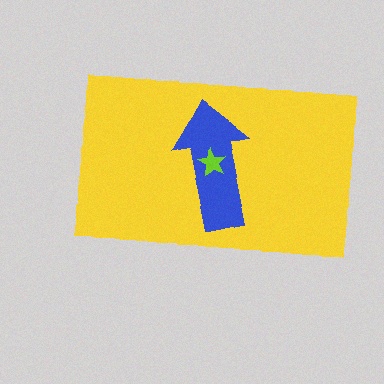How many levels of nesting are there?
3.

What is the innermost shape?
The lime star.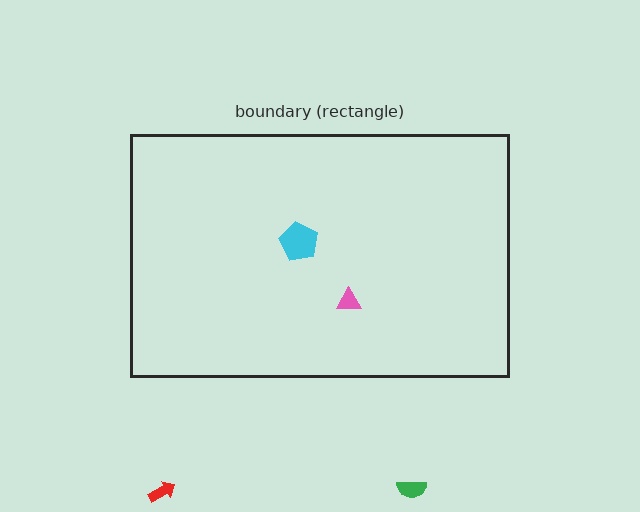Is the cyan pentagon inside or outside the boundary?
Inside.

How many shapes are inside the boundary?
2 inside, 2 outside.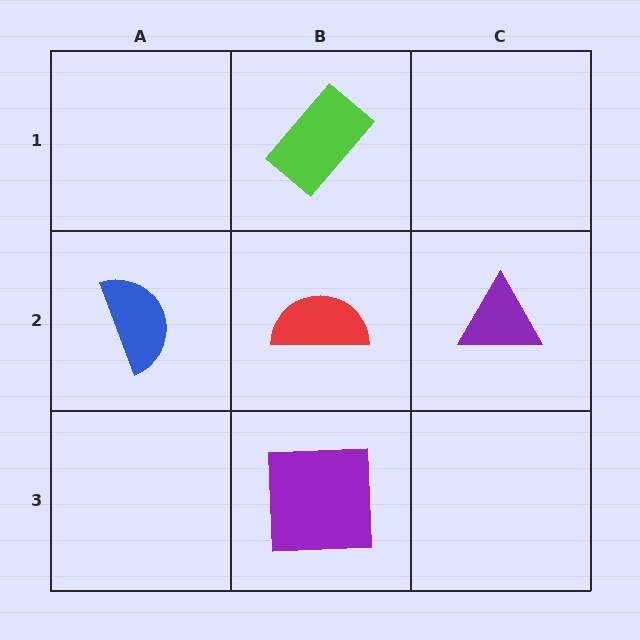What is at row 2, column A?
A blue semicircle.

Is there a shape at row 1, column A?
No, that cell is empty.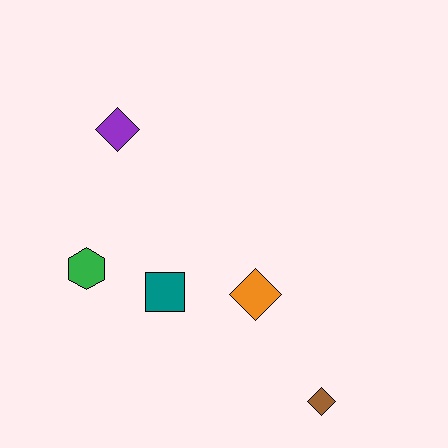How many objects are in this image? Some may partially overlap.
There are 5 objects.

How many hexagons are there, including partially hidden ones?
There is 1 hexagon.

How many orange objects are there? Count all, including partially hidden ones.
There is 1 orange object.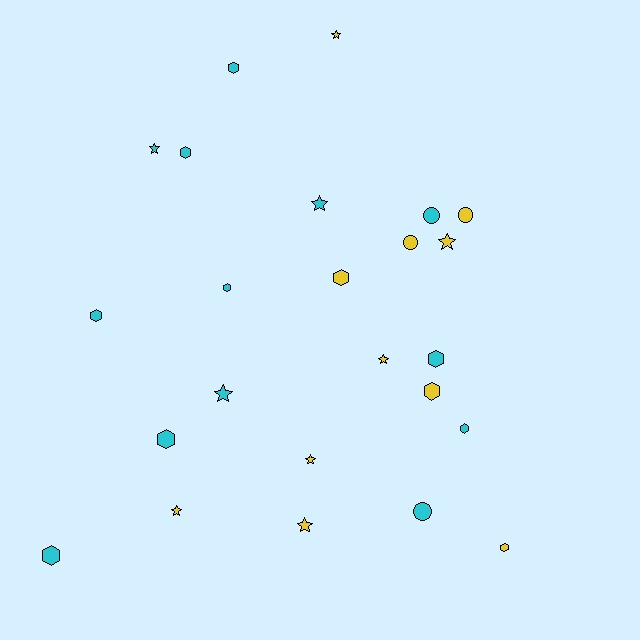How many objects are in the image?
There are 24 objects.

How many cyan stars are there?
There are 3 cyan stars.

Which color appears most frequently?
Cyan, with 13 objects.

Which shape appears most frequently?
Hexagon, with 11 objects.